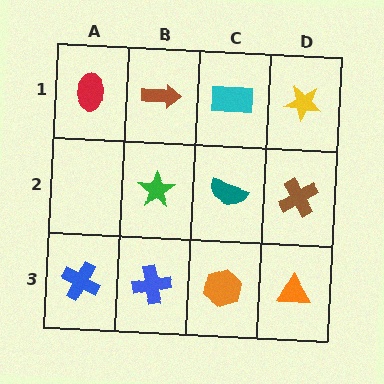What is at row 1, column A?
A red ellipse.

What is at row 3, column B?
A blue cross.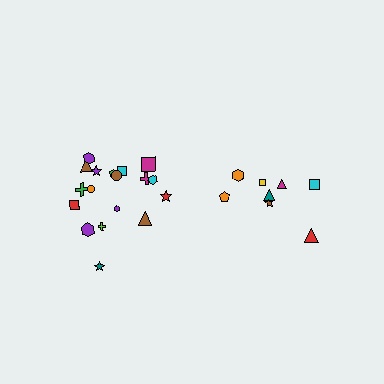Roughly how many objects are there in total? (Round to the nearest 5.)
Roughly 25 objects in total.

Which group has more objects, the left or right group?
The left group.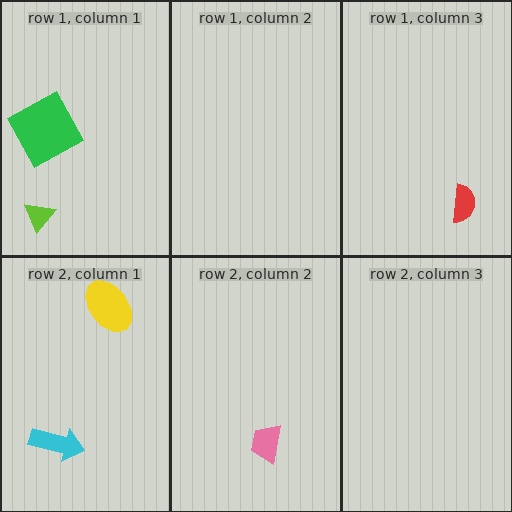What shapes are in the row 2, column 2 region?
The pink trapezoid.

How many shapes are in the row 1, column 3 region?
1.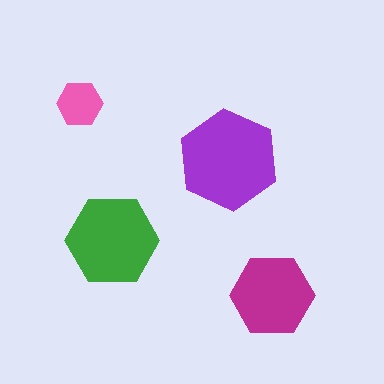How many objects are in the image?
There are 4 objects in the image.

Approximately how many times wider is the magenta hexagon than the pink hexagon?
About 2 times wider.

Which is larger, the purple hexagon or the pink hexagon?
The purple one.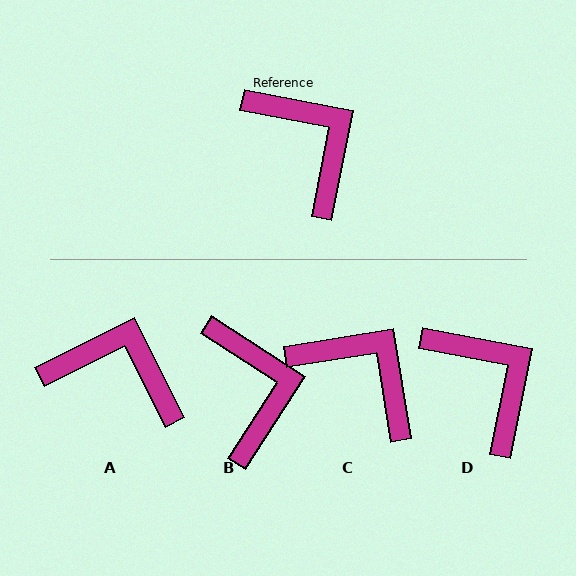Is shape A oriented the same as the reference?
No, it is off by about 38 degrees.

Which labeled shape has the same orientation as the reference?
D.